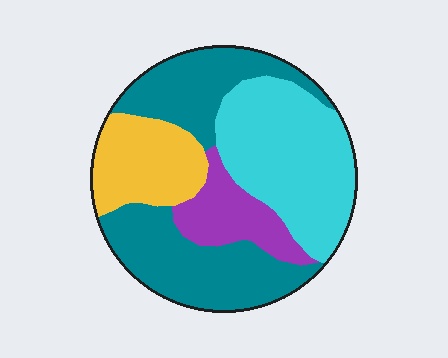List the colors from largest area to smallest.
From largest to smallest: teal, cyan, yellow, purple.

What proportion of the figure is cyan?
Cyan covers around 30% of the figure.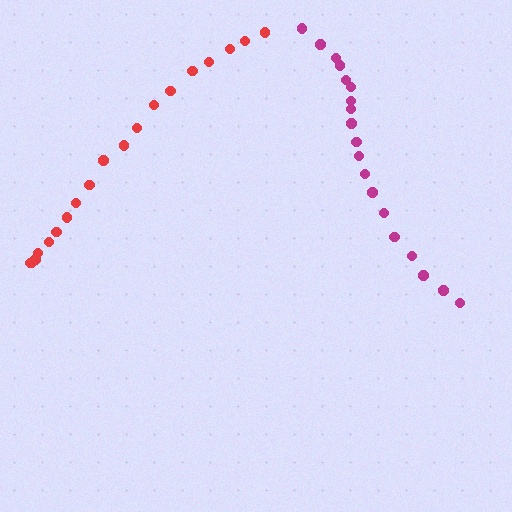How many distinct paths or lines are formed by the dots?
There are 2 distinct paths.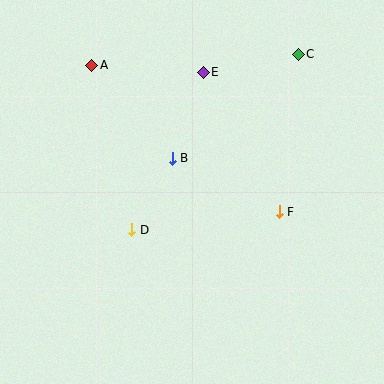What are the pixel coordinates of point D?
Point D is at (132, 230).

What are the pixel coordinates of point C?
Point C is at (298, 54).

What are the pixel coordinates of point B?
Point B is at (172, 158).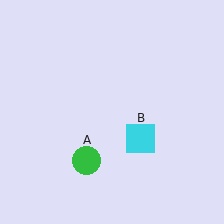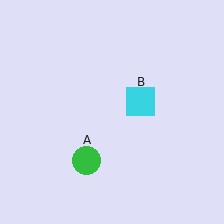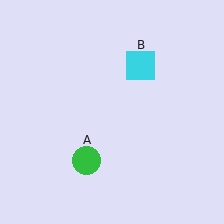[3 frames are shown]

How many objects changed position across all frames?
1 object changed position: cyan square (object B).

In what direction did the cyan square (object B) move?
The cyan square (object B) moved up.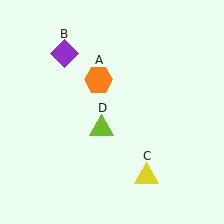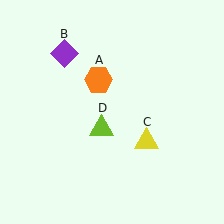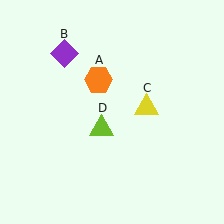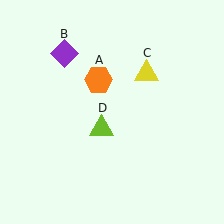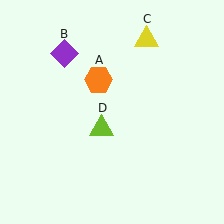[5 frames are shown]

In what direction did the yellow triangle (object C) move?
The yellow triangle (object C) moved up.